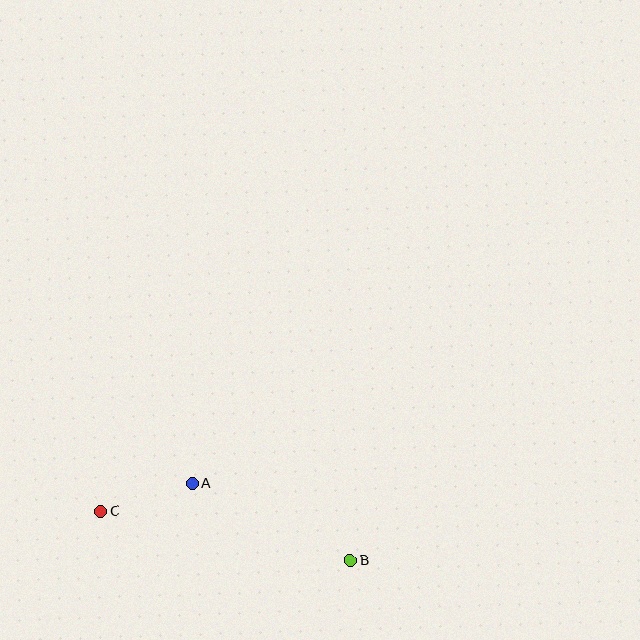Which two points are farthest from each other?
Points B and C are farthest from each other.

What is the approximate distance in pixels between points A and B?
The distance between A and B is approximately 176 pixels.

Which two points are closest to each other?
Points A and C are closest to each other.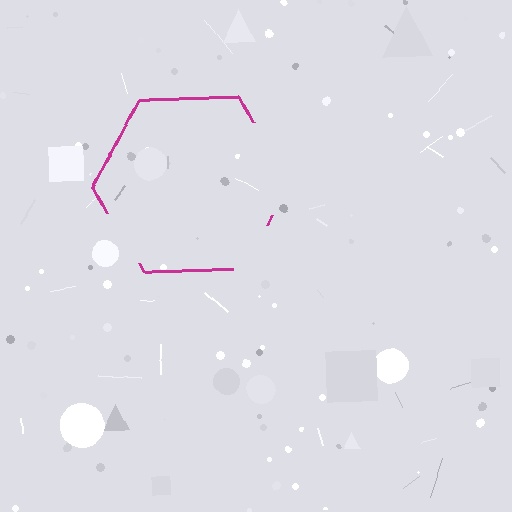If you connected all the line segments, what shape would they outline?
They would outline a hexagon.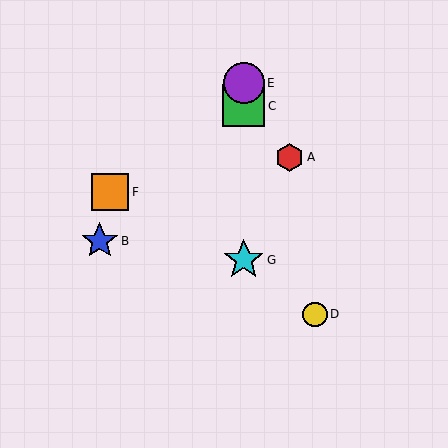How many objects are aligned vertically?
3 objects (C, E, G) are aligned vertically.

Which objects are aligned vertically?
Objects C, E, G are aligned vertically.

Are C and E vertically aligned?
Yes, both are at x≈244.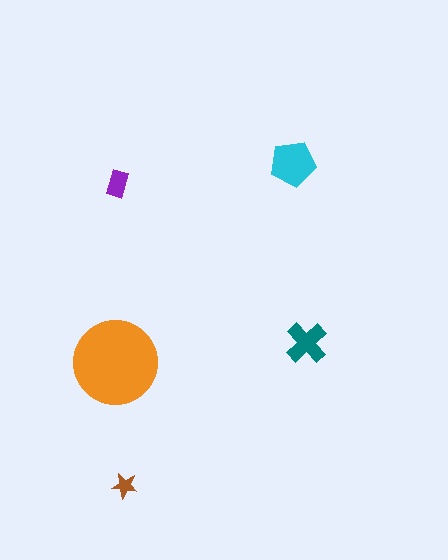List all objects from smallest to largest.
The brown star, the purple rectangle, the teal cross, the cyan pentagon, the orange circle.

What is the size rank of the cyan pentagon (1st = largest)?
2nd.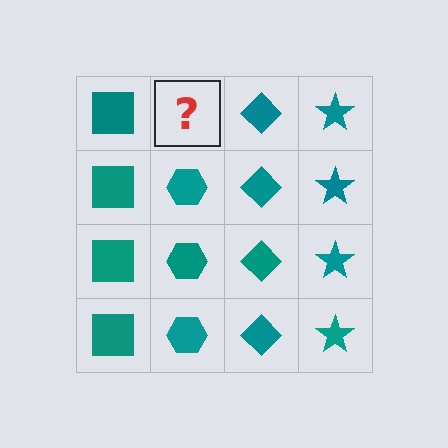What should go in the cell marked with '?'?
The missing cell should contain a teal hexagon.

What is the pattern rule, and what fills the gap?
The rule is that each column has a consistent shape. The gap should be filled with a teal hexagon.